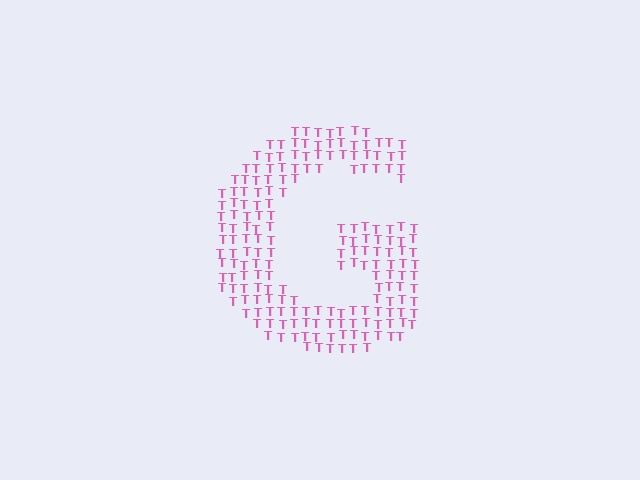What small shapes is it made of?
It is made of small letter T's.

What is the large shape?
The large shape is the letter G.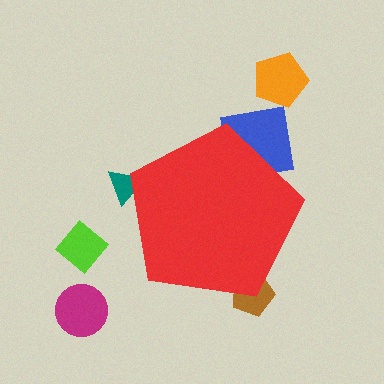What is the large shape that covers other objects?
A red pentagon.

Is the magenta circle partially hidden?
No, the magenta circle is fully visible.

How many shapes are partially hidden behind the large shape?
3 shapes are partially hidden.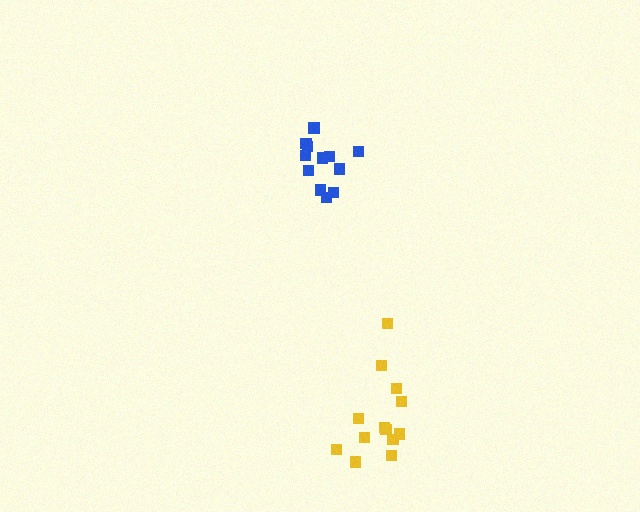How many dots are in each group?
Group 1: 12 dots, Group 2: 13 dots (25 total).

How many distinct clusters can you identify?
There are 2 distinct clusters.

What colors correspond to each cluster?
The clusters are colored: blue, yellow.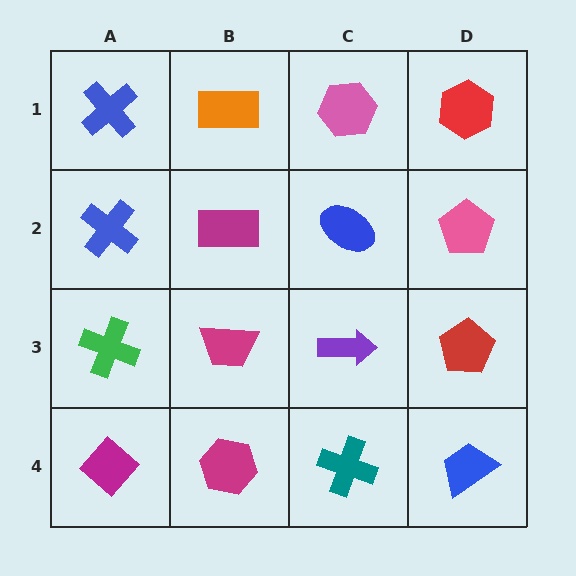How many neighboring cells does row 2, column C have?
4.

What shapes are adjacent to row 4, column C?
A purple arrow (row 3, column C), a magenta hexagon (row 4, column B), a blue trapezoid (row 4, column D).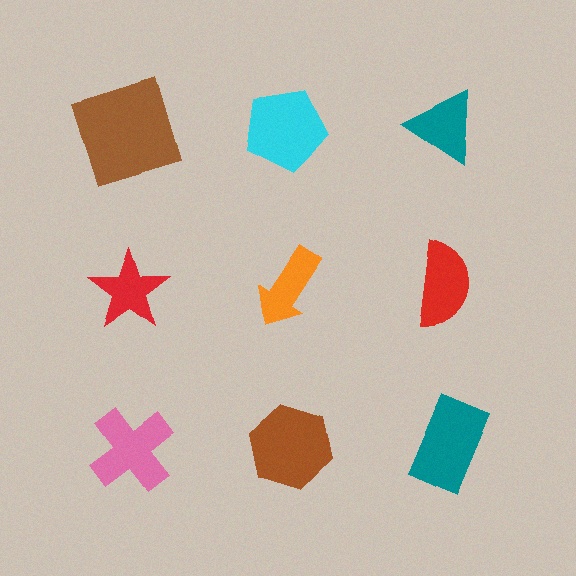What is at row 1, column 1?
A brown square.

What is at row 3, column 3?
A teal rectangle.